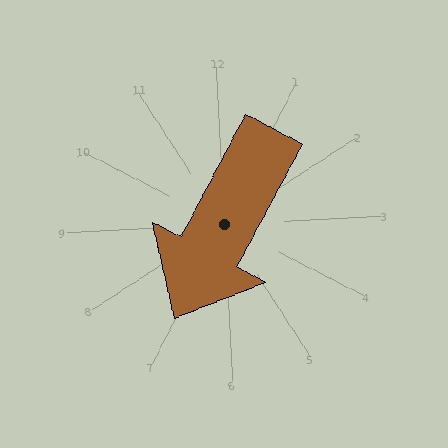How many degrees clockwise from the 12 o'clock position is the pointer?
Approximately 211 degrees.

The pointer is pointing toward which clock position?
Roughly 7 o'clock.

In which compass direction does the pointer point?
Southwest.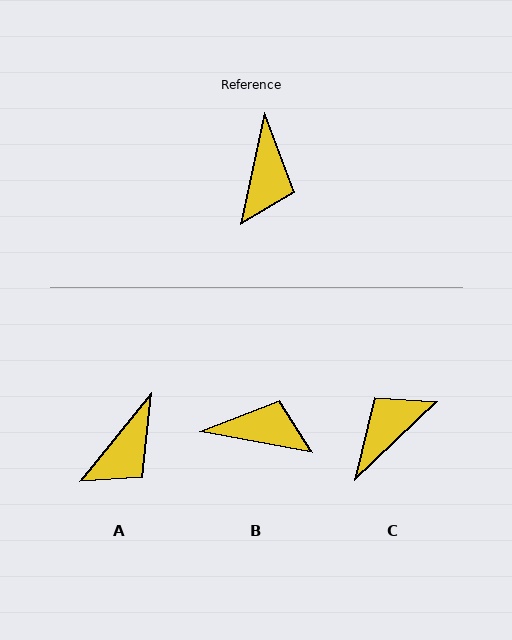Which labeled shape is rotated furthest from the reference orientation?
C, about 146 degrees away.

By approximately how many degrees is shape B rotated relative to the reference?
Approximately 91 degrees counter-clockwise.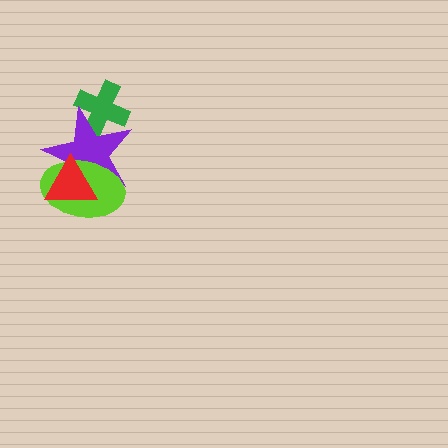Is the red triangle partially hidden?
No, no other shape covers it.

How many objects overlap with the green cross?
1 object overlaps with the green cross.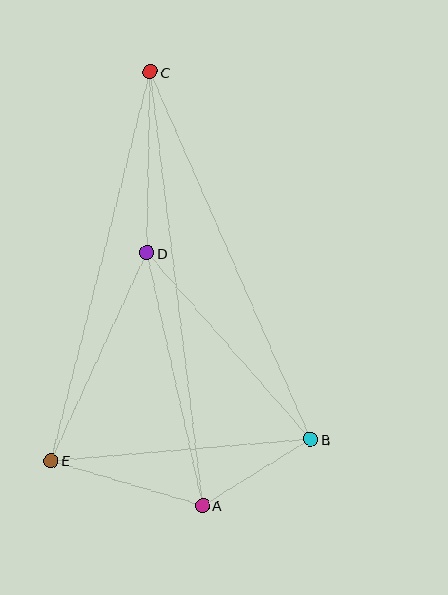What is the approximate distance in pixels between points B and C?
The distance between B and C is approximately 401 pixels.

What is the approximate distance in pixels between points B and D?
The distance between B and D is approximately 249 pixels.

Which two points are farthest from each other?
Points A and C are farthest from each other.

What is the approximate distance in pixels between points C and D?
The distance between C and D is approximately 181 pixels.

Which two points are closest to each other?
Points A and B are closest to each other.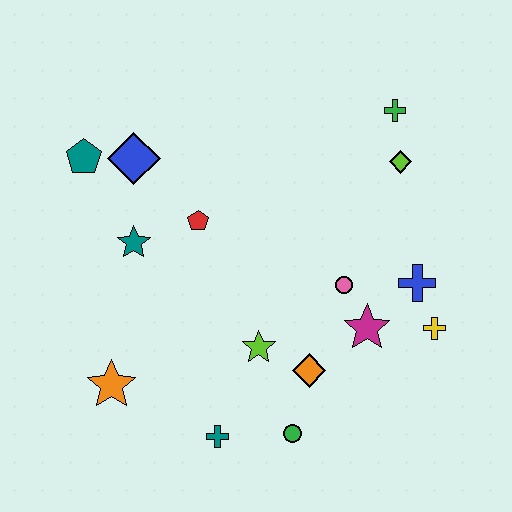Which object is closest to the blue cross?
The yellow cross is closest to the blue cross.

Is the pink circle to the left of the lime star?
No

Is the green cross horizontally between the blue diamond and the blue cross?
Yes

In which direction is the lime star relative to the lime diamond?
The lime star is below the lime diamond.